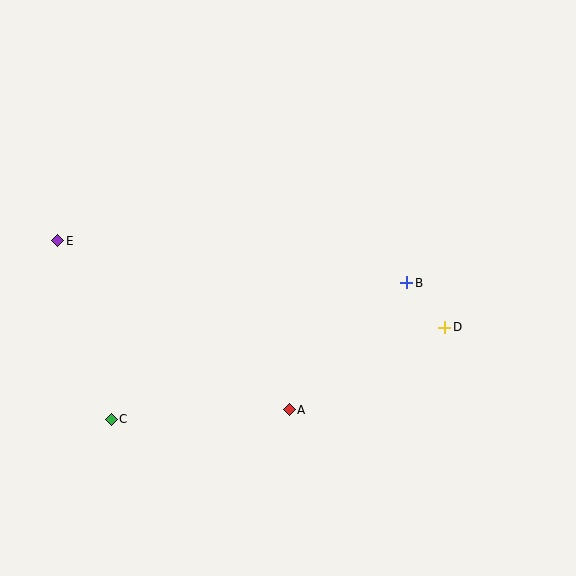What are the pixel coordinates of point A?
Point A is at (289, 410).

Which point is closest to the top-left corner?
Point E is closest to the top-left corner.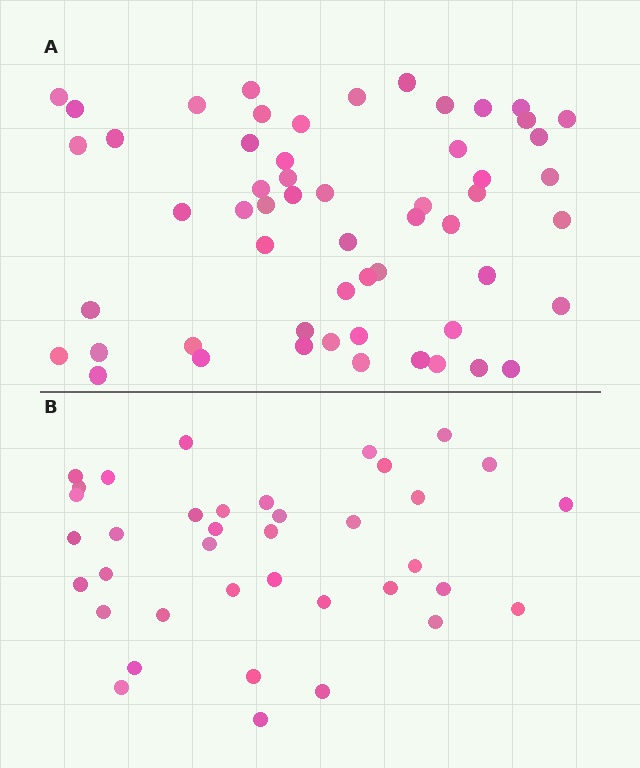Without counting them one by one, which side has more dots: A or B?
Region A (the top region) has more dots.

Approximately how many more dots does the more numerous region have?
Region A has approximately 20 more dots than region B.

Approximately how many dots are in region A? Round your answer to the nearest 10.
About 60 dots. (The exact count is 56, which rounds to 60.)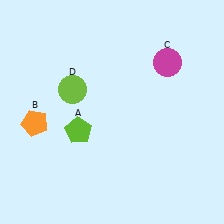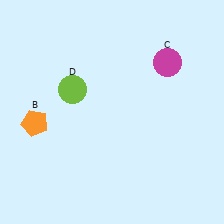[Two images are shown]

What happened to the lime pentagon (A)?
The lime pentagon (A) was removed in Image 2. It was in the bottom-left area of Image 1.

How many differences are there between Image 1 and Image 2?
There is 1 difference between the two images.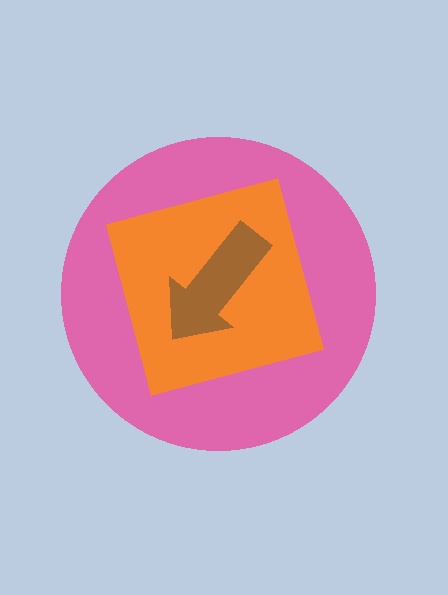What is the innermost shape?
The brown arrow.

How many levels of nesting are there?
3.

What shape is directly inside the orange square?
The brown arrow.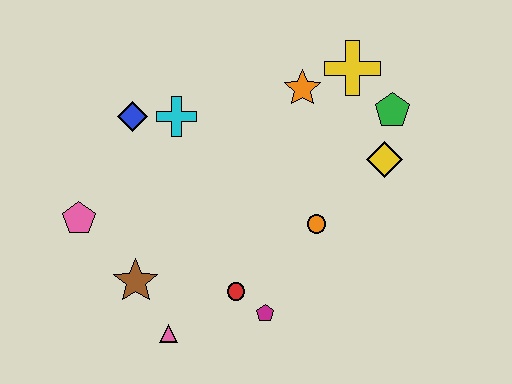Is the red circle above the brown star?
No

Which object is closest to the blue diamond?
The cyan cross is closest to the blue diamond.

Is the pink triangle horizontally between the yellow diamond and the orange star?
No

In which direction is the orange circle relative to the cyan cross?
The orange circle is to the right of the cyan cross.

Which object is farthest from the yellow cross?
The pink triangle is farthest from the yellow cross.